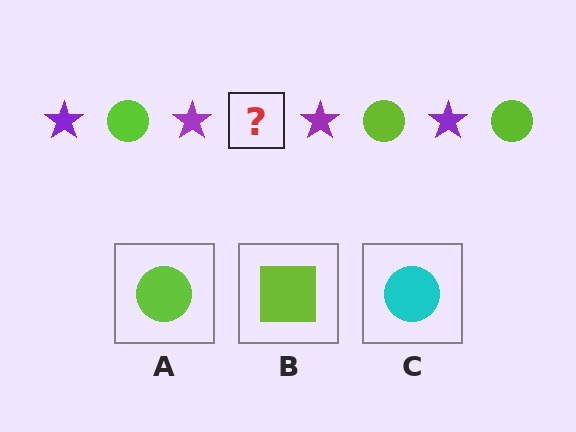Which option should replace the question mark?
Option A.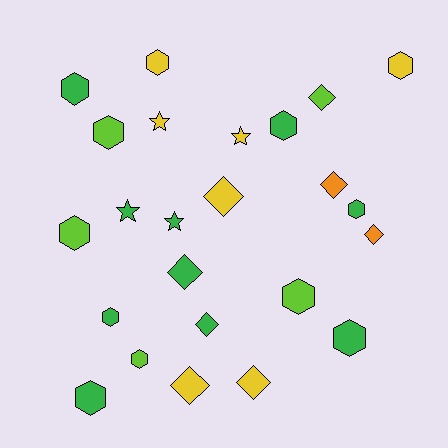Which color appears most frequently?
Green, with 10 objects.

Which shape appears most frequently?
Hexagon, with 12 objects.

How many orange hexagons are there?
There are no orange hexagons.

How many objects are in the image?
There are 24 objects.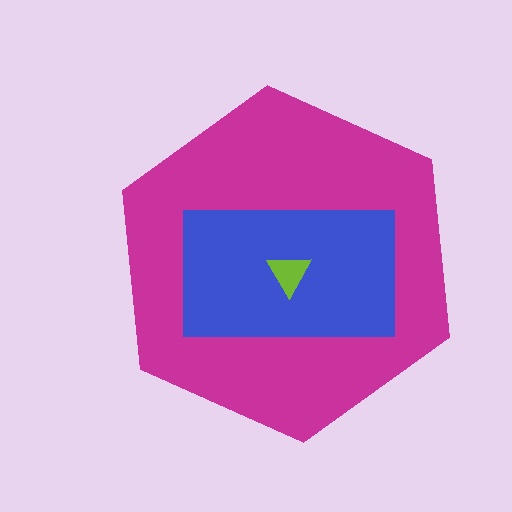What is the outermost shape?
The magenta hexagon.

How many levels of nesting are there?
3.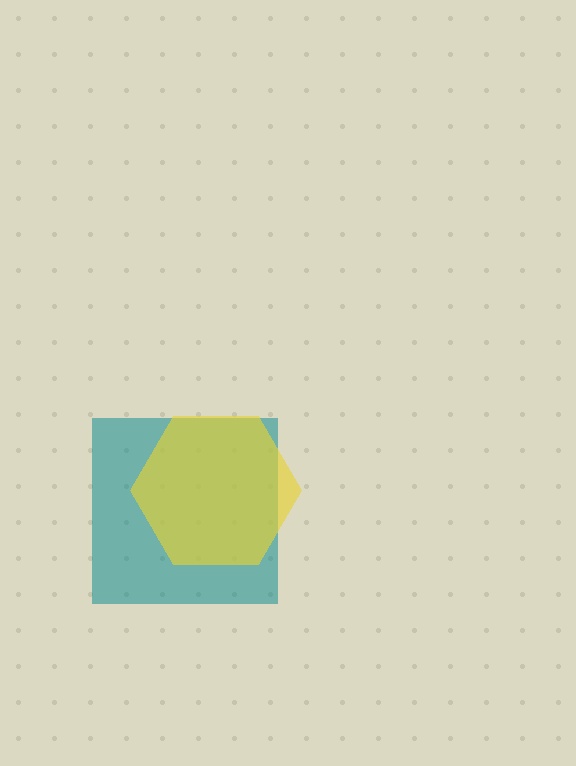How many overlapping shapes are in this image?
There are 2 overlapping shapes in the image.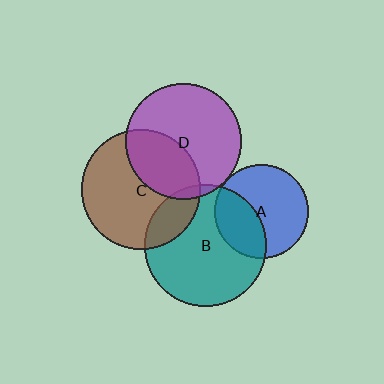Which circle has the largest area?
Circle B (teal).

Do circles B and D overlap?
Yes.